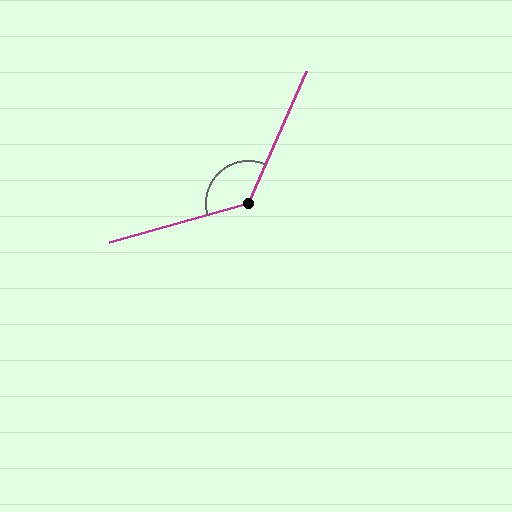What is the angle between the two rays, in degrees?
Approximately 130 degrees.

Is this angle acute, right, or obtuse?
It is obtuse.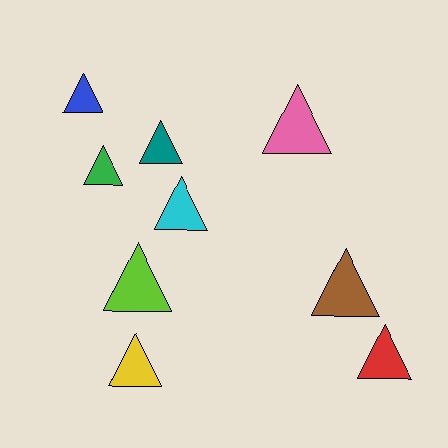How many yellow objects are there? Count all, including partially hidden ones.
There is 1 yellow object.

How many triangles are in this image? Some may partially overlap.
There are 9 triangles.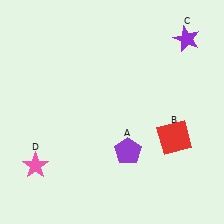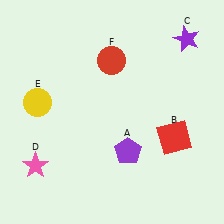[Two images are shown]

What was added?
A yellow circle (E), a red circle (F) were added in Image 2.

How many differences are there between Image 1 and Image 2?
There are 2 differences between the two images.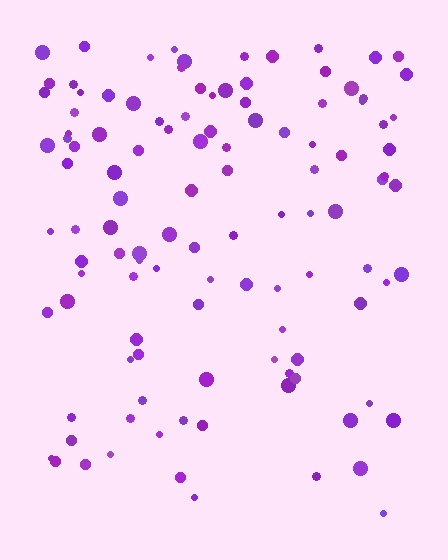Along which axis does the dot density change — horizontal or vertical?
Vertical.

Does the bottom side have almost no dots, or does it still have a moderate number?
Still a moderate number, just noticeably fewer than the top.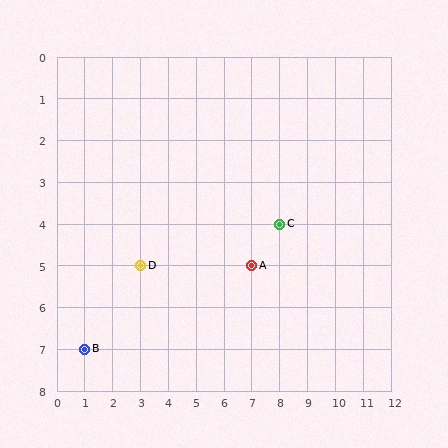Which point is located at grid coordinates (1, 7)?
Point B is at (1, 7).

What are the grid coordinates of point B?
Point B is at grid coordinates (1, 7).